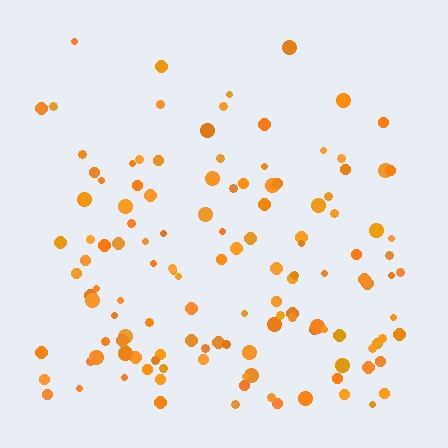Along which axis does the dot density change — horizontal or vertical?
Vertical.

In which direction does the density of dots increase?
From top to bottom, with the bottom side densest.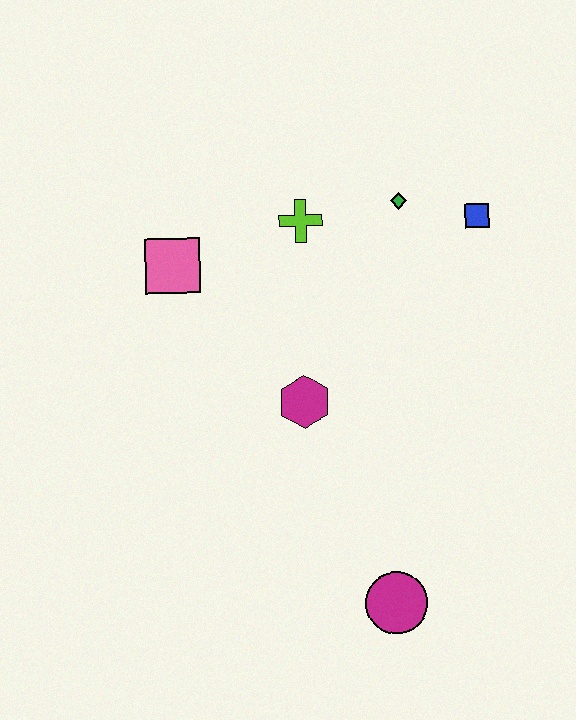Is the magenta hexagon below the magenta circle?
No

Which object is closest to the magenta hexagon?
The lime cross is closest to the magenta hexagon.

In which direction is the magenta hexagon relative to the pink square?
The magenta hexagon is below the pink square.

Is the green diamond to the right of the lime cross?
Yes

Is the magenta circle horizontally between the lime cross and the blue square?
Yes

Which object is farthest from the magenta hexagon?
The blue square is farthest from the magenta hexagon.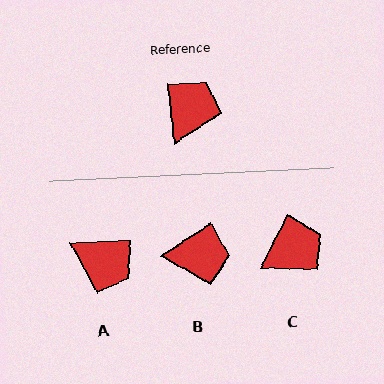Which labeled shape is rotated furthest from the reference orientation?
A, about 94 degrees away.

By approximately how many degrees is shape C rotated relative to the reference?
Approximately 34 degrees clockwise.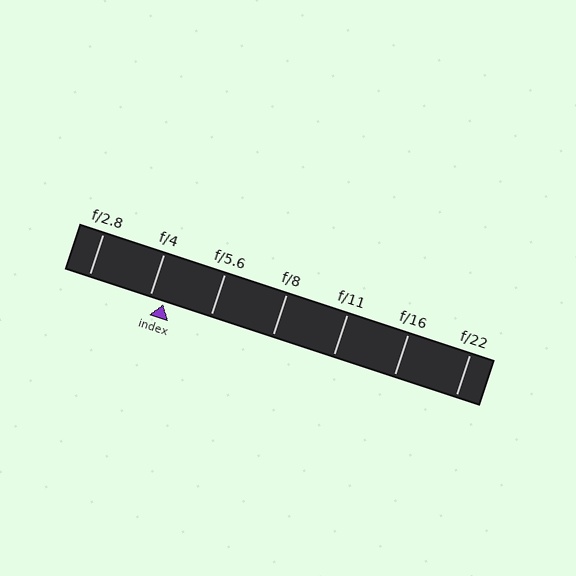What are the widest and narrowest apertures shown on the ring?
The widest aperture shown is f/2.8 and the narrowest is f/22.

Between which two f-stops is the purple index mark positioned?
The index mark is between f/4 and f/5.6.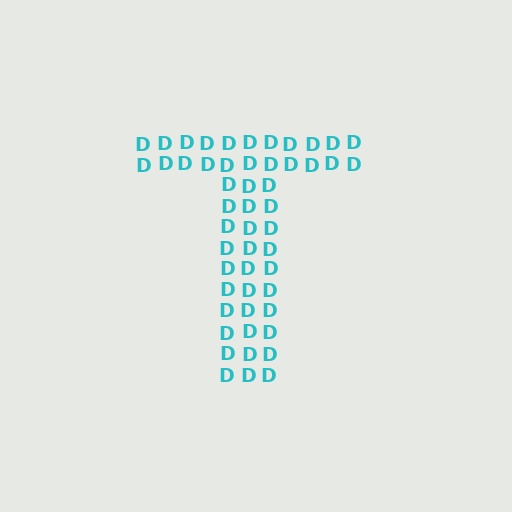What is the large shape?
The large shape is the letter T.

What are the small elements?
The small elements are letter D's.